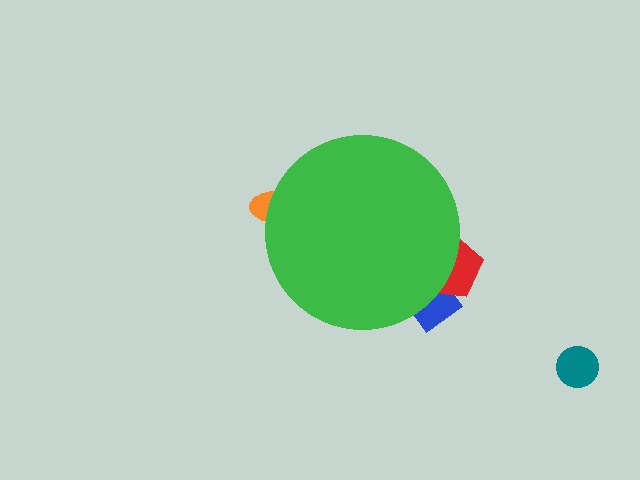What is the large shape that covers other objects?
A green circle.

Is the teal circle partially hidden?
No, the teal circle is fully visible.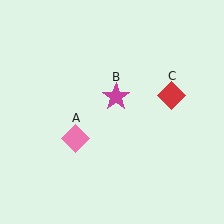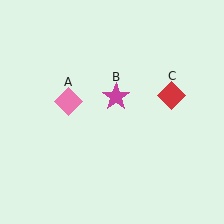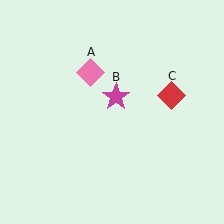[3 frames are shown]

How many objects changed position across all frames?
1 object changed position: pink diamond (object A).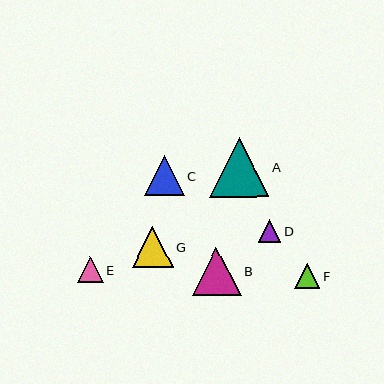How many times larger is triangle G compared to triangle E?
Triangle G is approximately 1.6 times the size of triangle E.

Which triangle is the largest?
Triangle A is the largest with a size of approximately 60 pixels.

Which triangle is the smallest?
Triangle D is the smallest with a size of approximately 23 pixels.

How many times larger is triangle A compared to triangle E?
Triangle A is approximately 2.3 times the size of triangle E.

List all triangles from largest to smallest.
From largest to smallest: A, B, G, C, E, F, D.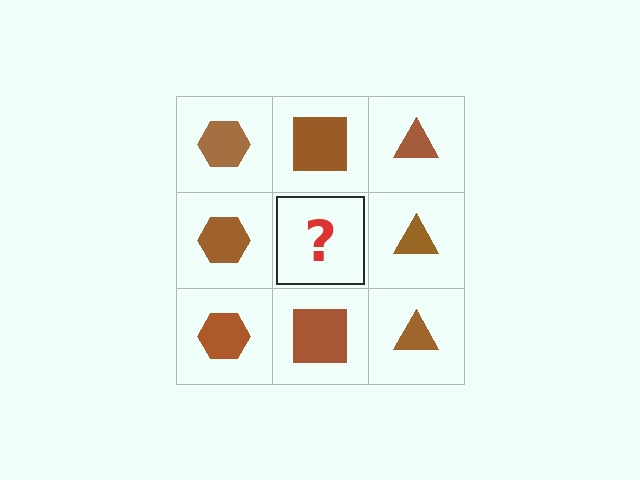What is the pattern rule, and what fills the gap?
The rule is that each column has a consistent shape. The gap should be filled with a brown square.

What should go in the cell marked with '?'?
The missing cell should contain a brown square.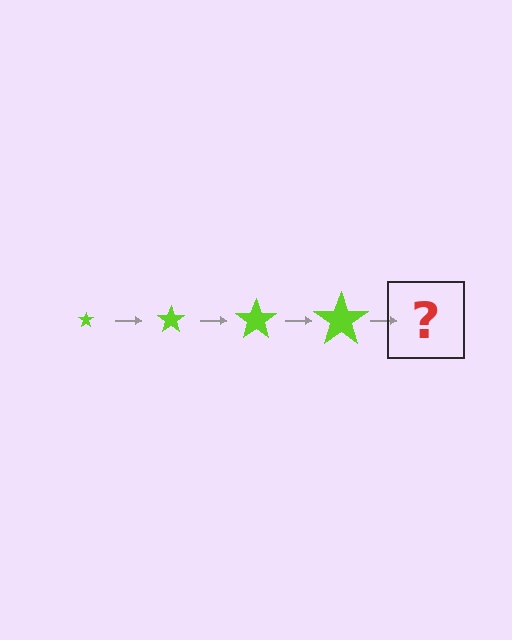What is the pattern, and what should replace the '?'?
The pattern is that the star gets progressively larger each step. The '?' should be a lime star, larger than the previous one.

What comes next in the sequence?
The next element should be a lime star, larger than the previous one.